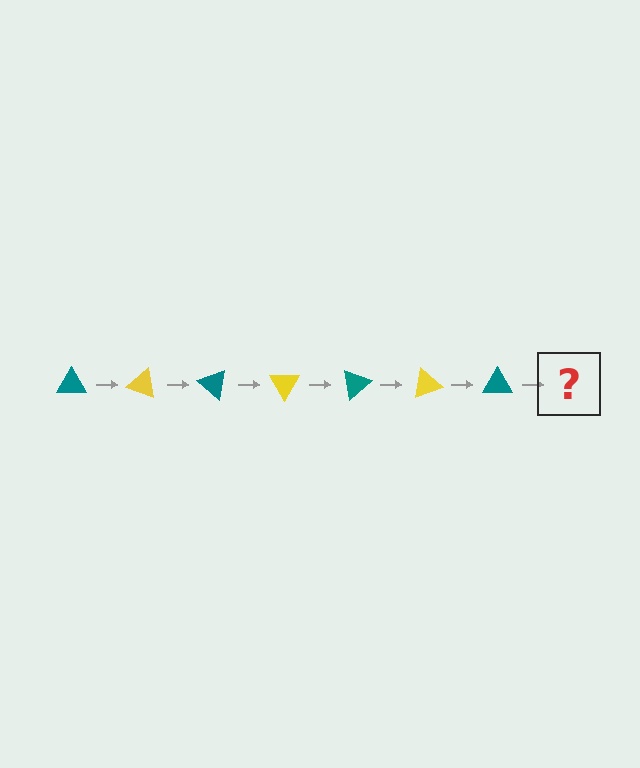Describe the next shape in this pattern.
It should be a yellow triangle, rotated 140 degrees from the start.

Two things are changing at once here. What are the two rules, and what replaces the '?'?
The two rules are that it rotates 20 degrees each step and the color cycles through teal and yellow. The '?' should be a yellow triangle, rotated 140 degrees from the start.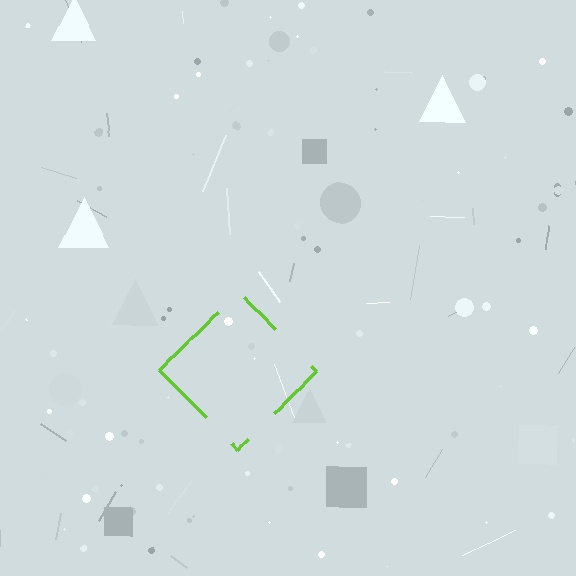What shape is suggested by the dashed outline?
The dashed outline suggests a diamond.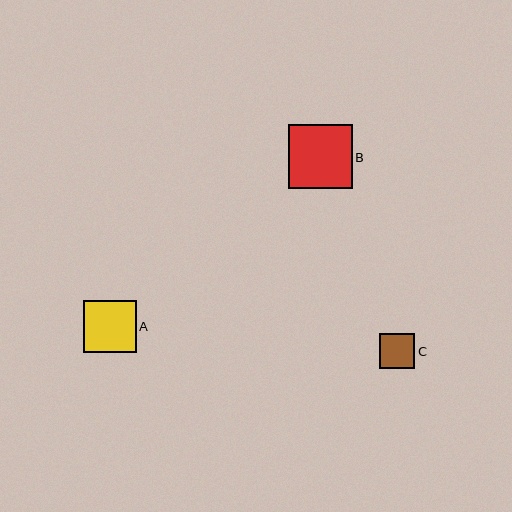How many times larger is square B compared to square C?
Square B is approximately 1.8 times the size of square C.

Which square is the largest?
Square B is the largest with a size of approximately 64 pixels.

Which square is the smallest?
Square C is the smallest with a size of approximately 35 pixels.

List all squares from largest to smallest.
From largest to smallest: B, A, C.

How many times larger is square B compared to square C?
Square B is approximately 1.8 times the size of square C.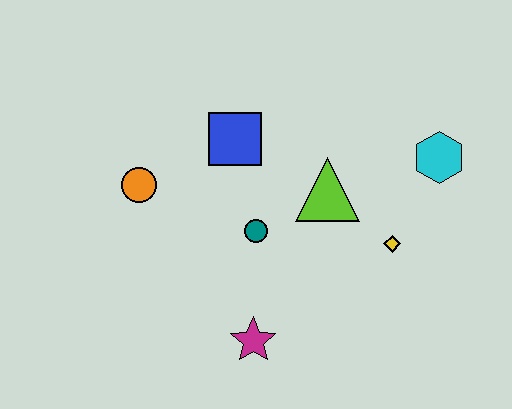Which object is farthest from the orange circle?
The cyan hexagon is farthest from the orange circle.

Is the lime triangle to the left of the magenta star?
No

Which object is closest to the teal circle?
The lime triangle is closest to the teal circle.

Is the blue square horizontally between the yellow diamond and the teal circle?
No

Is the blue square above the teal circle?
Yes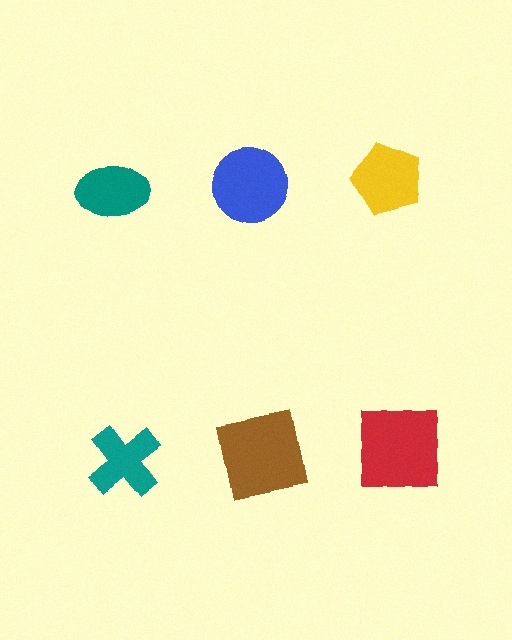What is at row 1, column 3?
A yellow pentagon.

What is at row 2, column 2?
A brown square.